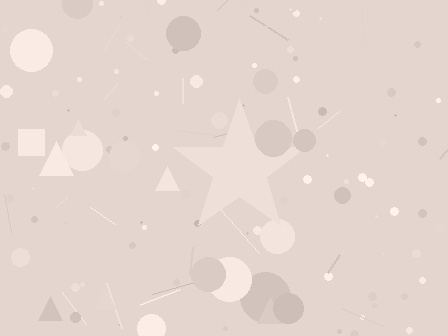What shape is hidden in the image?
A star is hidden in the image.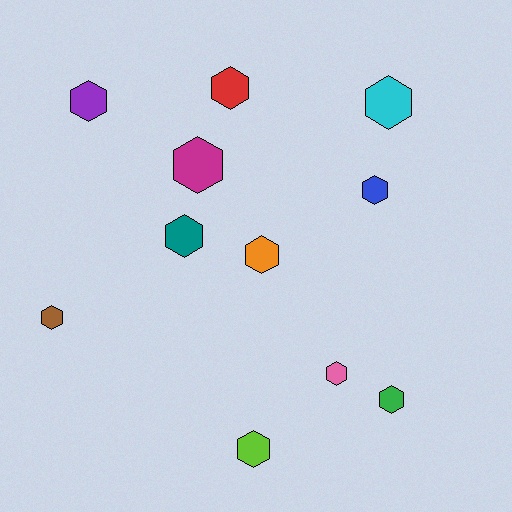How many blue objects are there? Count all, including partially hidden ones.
There is 1 blue object.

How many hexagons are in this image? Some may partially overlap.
There are 11 hexagons.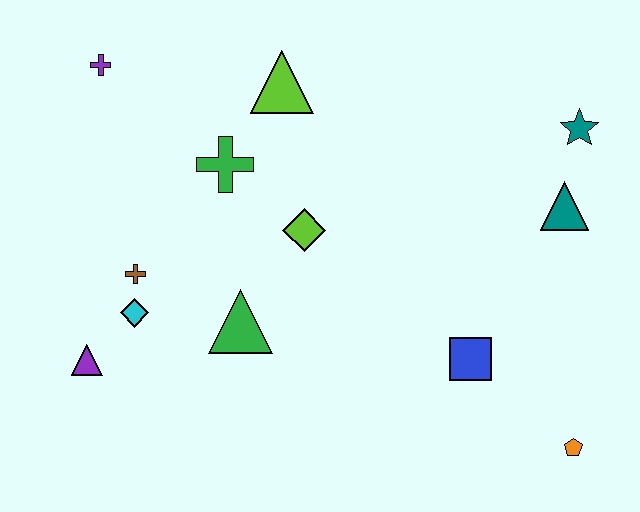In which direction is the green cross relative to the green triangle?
The green cross is above the green triangle.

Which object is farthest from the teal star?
The purple triangle is farthest from the teal star.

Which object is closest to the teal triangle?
The teal star is closest to the teal triangle.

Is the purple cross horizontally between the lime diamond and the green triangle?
No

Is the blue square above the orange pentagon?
Yes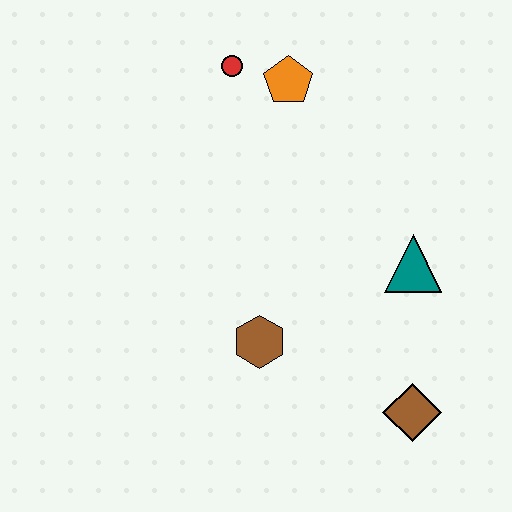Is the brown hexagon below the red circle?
Yes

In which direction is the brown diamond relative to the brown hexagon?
The brown diamond is to the right of the brown hexagon.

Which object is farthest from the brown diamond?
The red circle is farthest from the brown diamond.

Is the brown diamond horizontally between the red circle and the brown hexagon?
No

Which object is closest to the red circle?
The orange pentagon is closest to the red circle.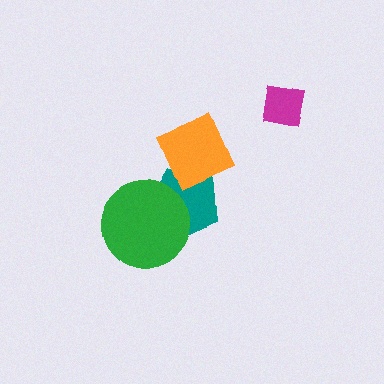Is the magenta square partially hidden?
No, no other shape covers it.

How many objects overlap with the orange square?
1 object overlaps with the orange square.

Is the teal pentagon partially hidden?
Yes, it is partially covered by another shape.